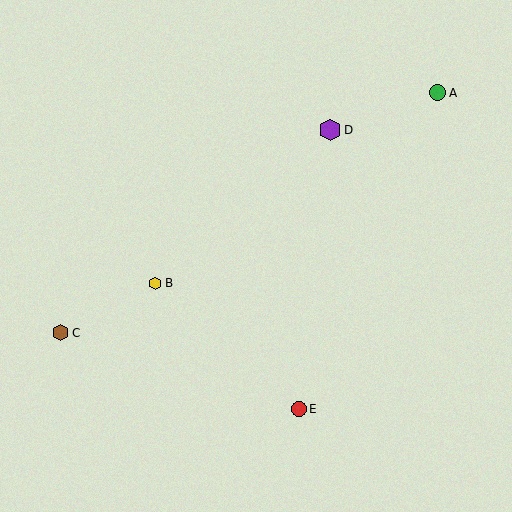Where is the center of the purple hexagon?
The center of the purple hexagon is at (330, 130).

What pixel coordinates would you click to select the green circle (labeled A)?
Click at (438, 93) to select the green circle A.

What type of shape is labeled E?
Shape E is a red circle.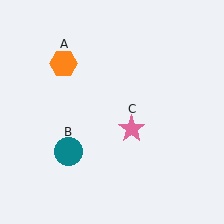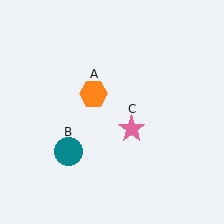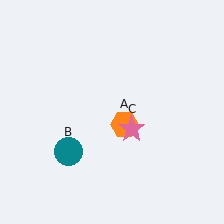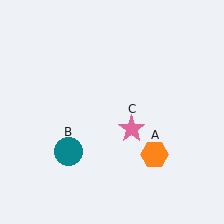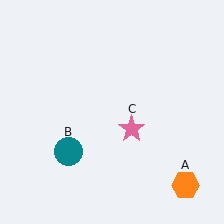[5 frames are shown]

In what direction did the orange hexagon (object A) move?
The orange hexagon (object A) moved down and to the right.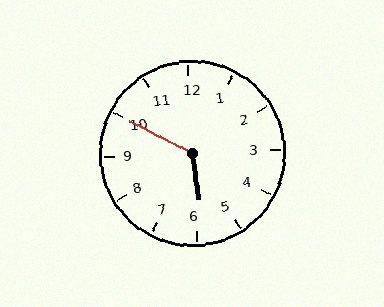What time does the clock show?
5:50.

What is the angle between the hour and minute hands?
Approximately 125 degrees.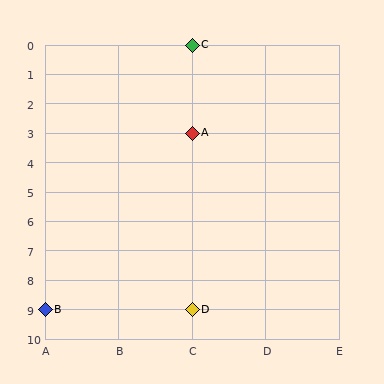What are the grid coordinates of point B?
Point B is at grid coordinates (A, 9).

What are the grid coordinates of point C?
Point C is at grid coordinates (C, 0).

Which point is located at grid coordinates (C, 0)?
Point C is at (C, 0).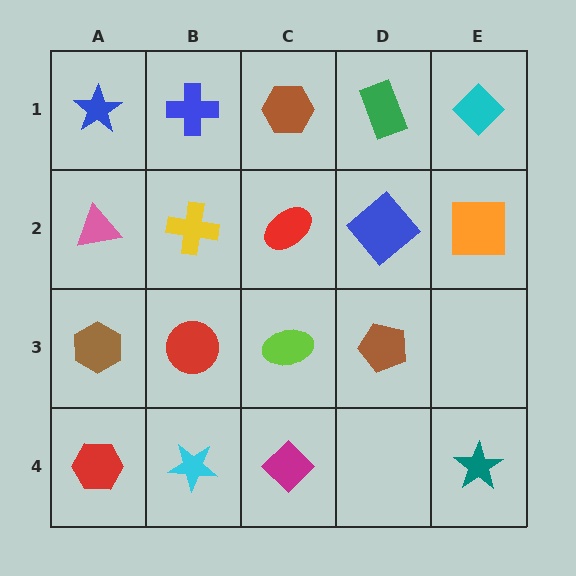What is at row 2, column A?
A pink triangle.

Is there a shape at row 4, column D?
No, that cell is empty.